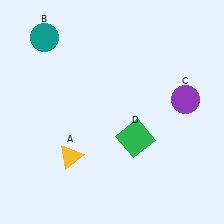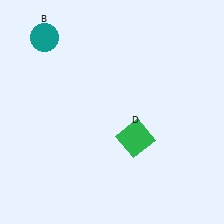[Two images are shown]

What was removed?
The yellow triangle (A), the purple circle (C) were removed in Image 2.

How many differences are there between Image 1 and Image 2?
There are 2 differences between the two images.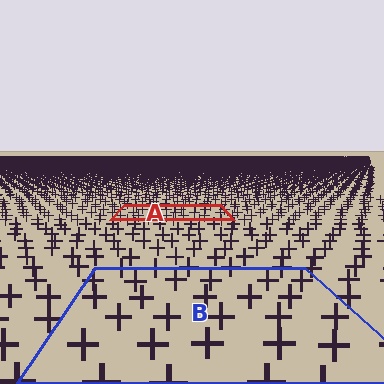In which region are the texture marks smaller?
The texture marks are smaller in region A, because it is farther away.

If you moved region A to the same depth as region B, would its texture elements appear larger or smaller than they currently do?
They would appear larger. At a closer depth, the same texture elements are projected at a bigger on-screen size.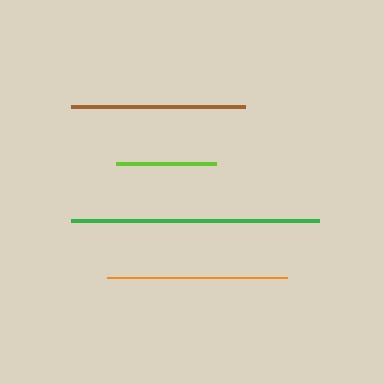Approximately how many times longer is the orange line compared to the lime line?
The orange line is approximately 1.8 times the length of the lime line.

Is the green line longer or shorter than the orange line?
The green line is longer than the orange line.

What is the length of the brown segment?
The brown segment is approximately 174 pixels long.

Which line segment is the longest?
The green line is the longest at approximately 248 pixels.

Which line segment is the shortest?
The lime line is the shortest at approximately 100 pixels.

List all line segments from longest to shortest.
From longest to shortest: green, orange, brown, lime.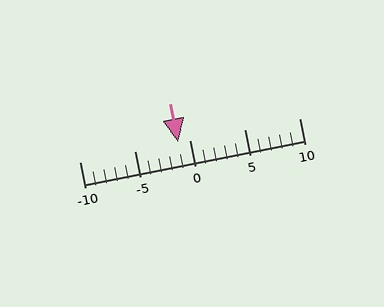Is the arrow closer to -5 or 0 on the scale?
The arrow is closer to 0.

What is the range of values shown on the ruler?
The ruler shows values from -10 to 10.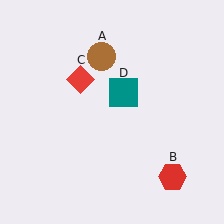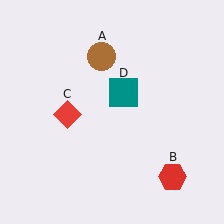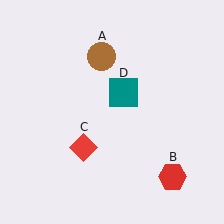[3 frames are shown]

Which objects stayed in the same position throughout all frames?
Brown circle (object A) and red hexagon (object B) and teal square (object D) remained stationary.